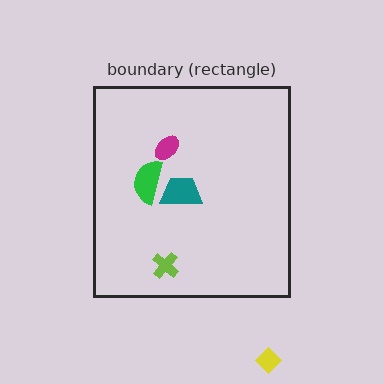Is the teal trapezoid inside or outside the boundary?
Inside.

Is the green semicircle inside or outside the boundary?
Inside.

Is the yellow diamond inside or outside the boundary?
Outside.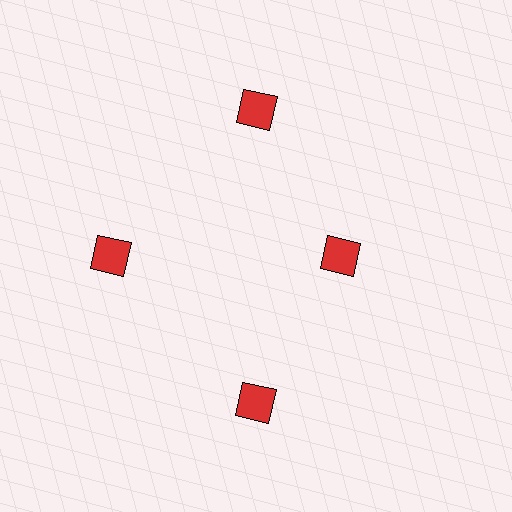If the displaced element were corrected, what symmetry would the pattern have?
It would have 4-fold rotational symmetry — the pattern would map onto itself every 90 degrees.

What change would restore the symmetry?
The symmetry would be restored by moving it outward, back onto the ring so that all 4 diamonds sit at equal angles and equal distance from the center.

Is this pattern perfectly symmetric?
No. The 4 red diamonds are arranged in a ring, but one element near the 3 o'clock position is pulled inward toward the center, breaking the 4-fold rotational symmetry.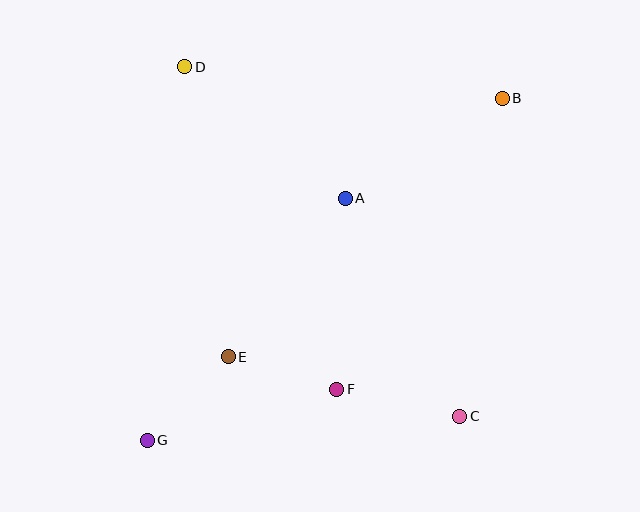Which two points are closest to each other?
Points E and F are closest to each other.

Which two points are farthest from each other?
Points B and G are farthest from each other.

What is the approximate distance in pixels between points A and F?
The distance between A and F is approximately 191 pixels.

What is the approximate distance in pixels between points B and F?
The distance between B and F is approximately 335 pixels.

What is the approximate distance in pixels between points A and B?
The distance between A and B is approximately 187 pixels.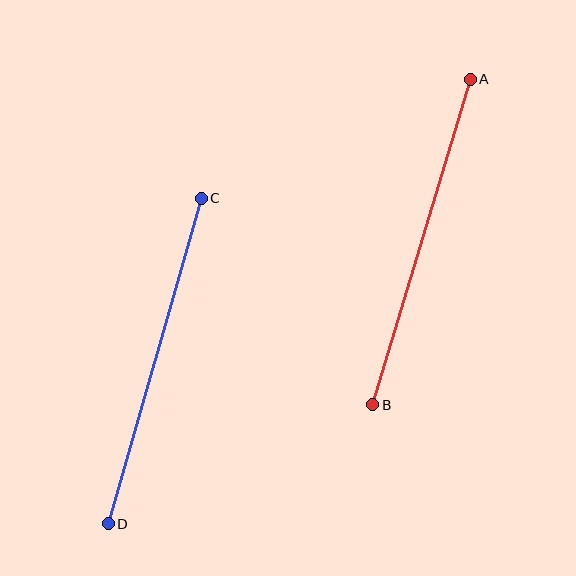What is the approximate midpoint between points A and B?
The midpoint is at approximately (421, 242) pixels.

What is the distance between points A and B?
The distance is approximately 340 pixels.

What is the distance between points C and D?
The distance is approximately 339 pixels.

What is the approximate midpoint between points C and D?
The midpoint is at approximately (155, 361) pixels.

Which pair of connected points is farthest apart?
Points A and B are farthest apart.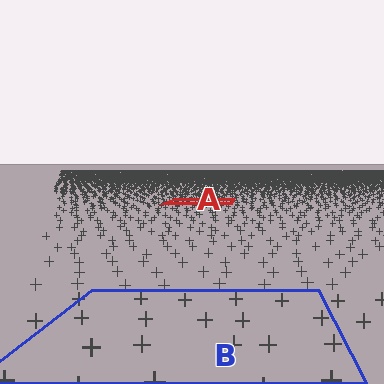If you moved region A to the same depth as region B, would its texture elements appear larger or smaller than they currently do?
They would appear larger. At a closer depth, the same texture elements are projected at a bigger on-screen size.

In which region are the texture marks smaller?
The texture marks are smaller in region A, because it is farther away.